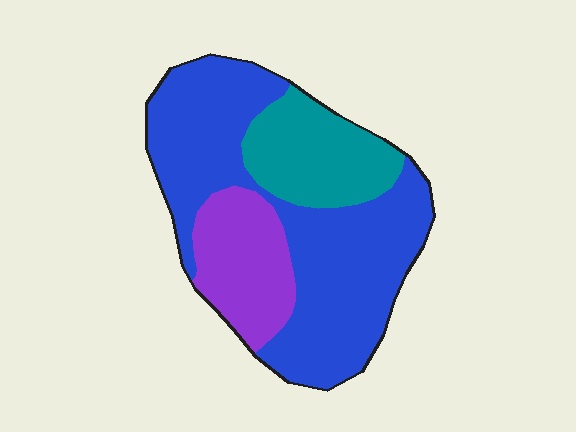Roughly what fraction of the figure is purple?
Purple takes up about one fifth (1/5) of the figure.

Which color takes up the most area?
Blue, at roughly 60%.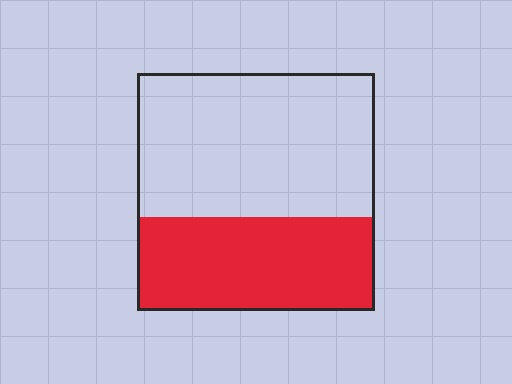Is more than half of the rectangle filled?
No.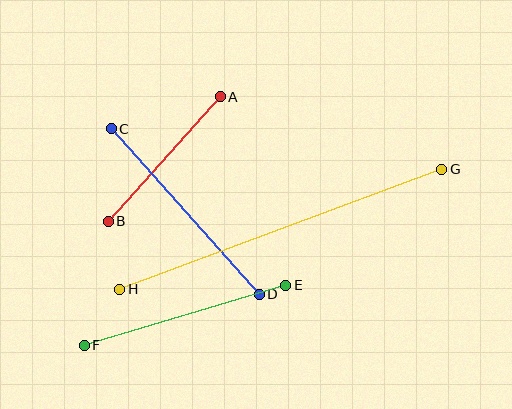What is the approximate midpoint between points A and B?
The midpoint is at approximately (164, 159) pixels.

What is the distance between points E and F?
The distance is approximately 210 pixels.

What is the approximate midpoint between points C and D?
The midpoint is at approximately (185, 212) pixels.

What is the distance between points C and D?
The distance is approximately 222 pixels.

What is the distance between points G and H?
The distance is approximately 343 pixels.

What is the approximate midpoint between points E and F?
The midpoint is at approximately (185, 315) pixels.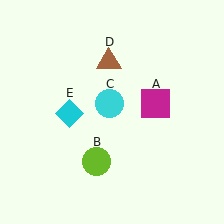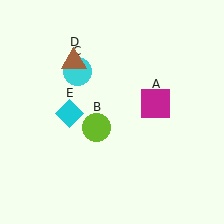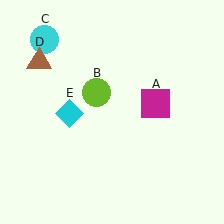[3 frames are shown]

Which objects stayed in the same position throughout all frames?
Magenta square (object A) and cyan diamond (object E) remained stationary.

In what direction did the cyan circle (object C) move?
The cyan circle (object C) moved up and to the left.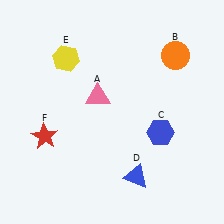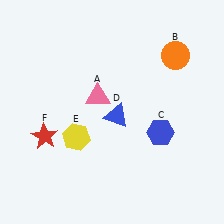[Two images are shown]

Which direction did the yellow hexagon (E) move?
The yellow hexagon (E) moved down.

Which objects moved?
The objects that moved are: the blue triangle (D), the yellow hexagon (E).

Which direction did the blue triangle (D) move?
The blue triangle (D) moved up.